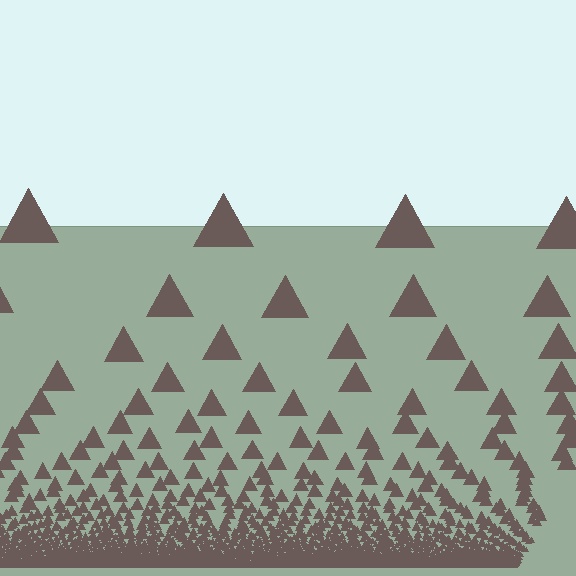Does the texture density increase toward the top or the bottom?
Density increases toward the bottom.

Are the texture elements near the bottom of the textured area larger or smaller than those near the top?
Smaller. The gradient is inverted — elements near the bottom are smaller and denser.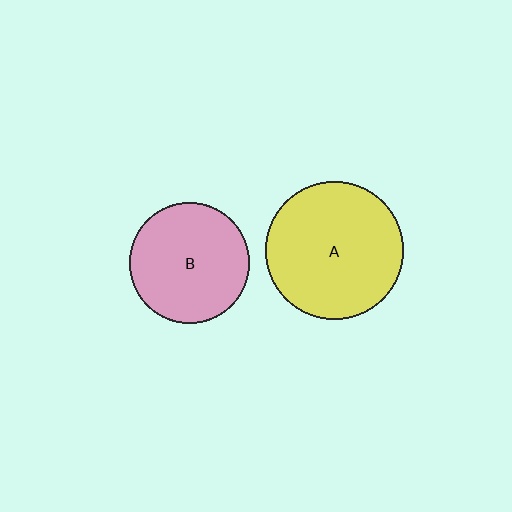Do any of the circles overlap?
No, none of the circles overlap.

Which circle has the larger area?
Circle A (yellow).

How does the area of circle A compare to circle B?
Approximately 1.3 times.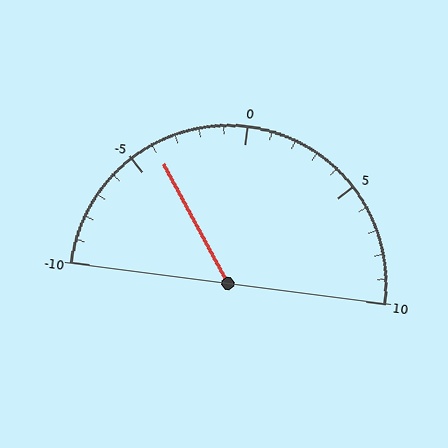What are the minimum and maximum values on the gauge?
The gauge ranges from -10 to 10.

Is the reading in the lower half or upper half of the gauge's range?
The reading is in the lower half of the range (-10 to 10).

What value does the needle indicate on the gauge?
The needle indicates approximately -4.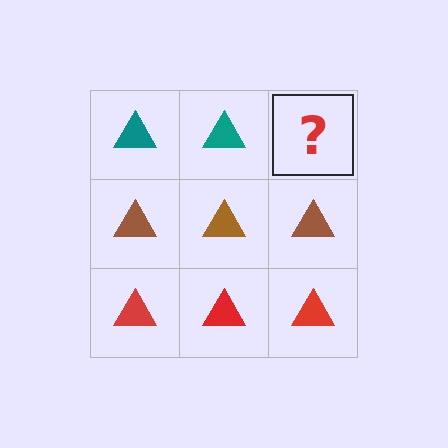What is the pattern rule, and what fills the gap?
The rule is that each row has a consistent color. The gap should be filled with a teal triangle.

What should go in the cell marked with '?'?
The missing cell should contain a teal triangle.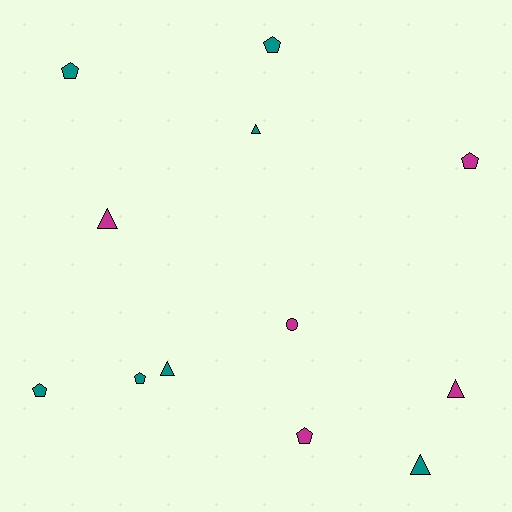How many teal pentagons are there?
There are 4 teal pentagons.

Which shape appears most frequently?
Pentagon, with 6 objects.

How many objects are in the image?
There are 12 objects.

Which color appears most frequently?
Teal, with 7 objects.